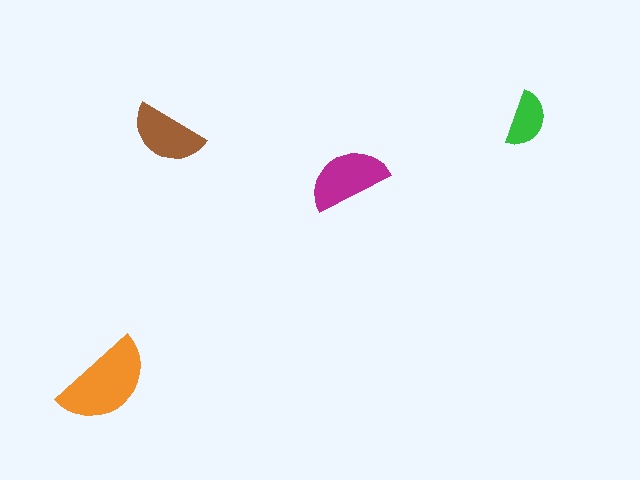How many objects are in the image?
There are 4 objects in the image.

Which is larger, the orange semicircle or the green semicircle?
The orange one.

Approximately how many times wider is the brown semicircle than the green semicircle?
About 1.5 times wider.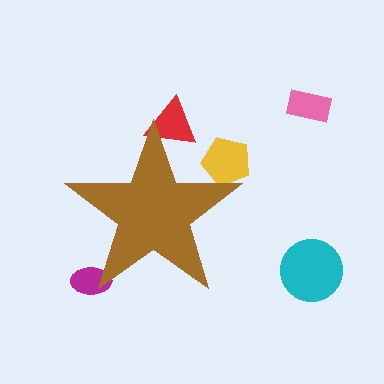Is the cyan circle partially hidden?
No, the cyan circle is fully visible.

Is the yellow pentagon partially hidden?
Yes, the yellow pentagon is partially hidden behind the brown star.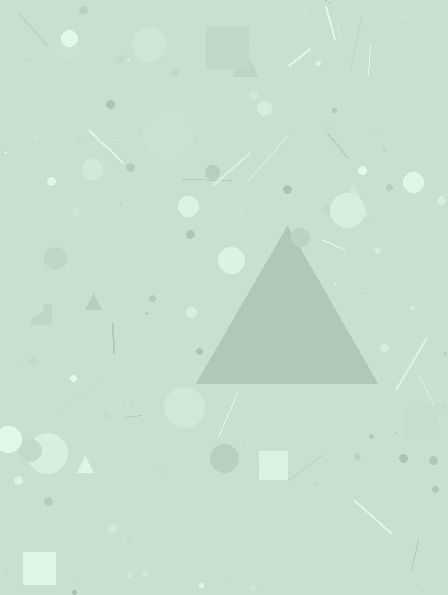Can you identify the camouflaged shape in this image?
The camouflaged shape is a triangle.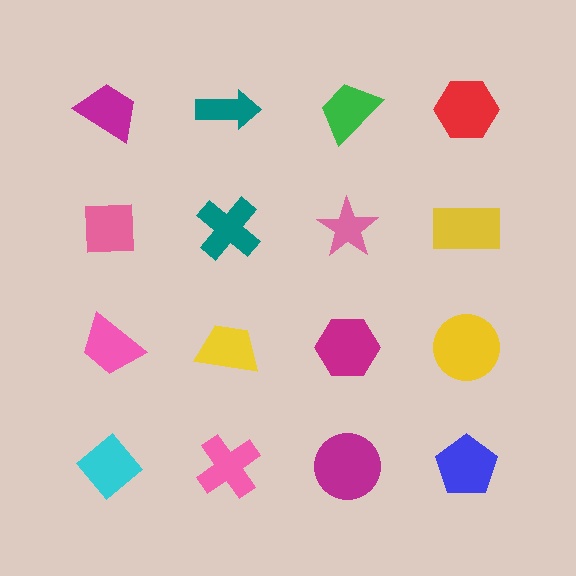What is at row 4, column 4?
A blue pentagon.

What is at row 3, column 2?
A yellow trapezoid.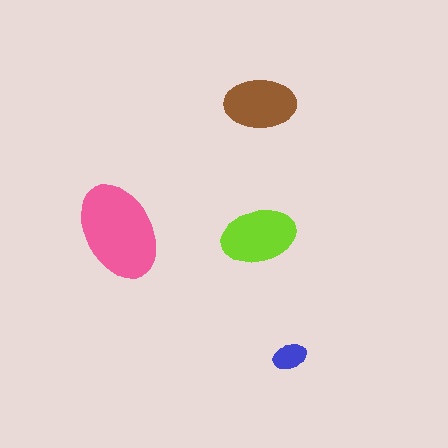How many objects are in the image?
There are 4 objects in the image.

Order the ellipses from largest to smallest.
the pink one, the lime one, the brown one, the blue one.